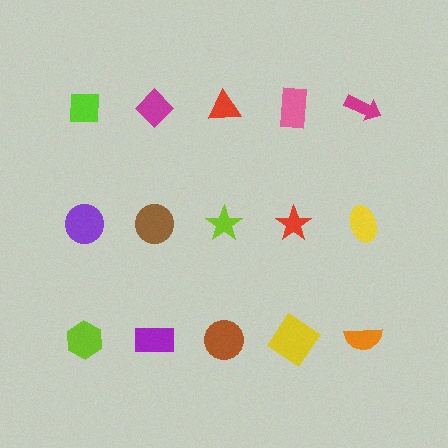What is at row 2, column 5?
A yellow ellipse.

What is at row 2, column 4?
A red star.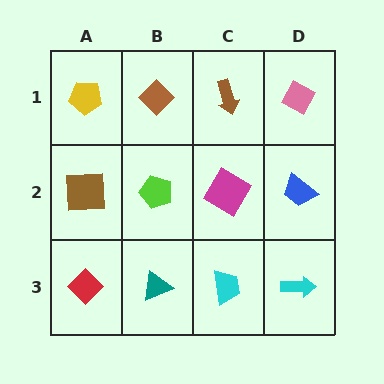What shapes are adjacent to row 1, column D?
A blue trapezoid (row 2, column D), a brown arrow (row 1, column C).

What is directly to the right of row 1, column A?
A brown diamond.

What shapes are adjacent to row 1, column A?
A brown square (row 2, column A), a brown diamond (row 1, column B).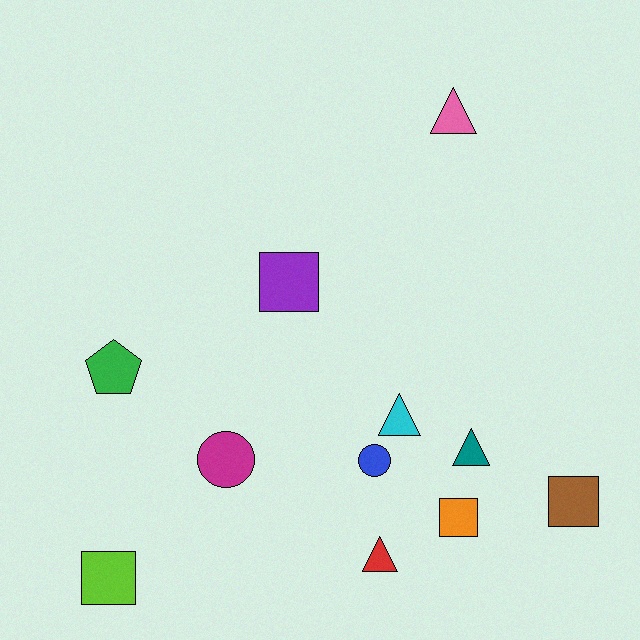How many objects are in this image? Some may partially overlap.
There are 11 objects.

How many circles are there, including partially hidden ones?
There are 2 circles.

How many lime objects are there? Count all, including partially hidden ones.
There is 1 lime object.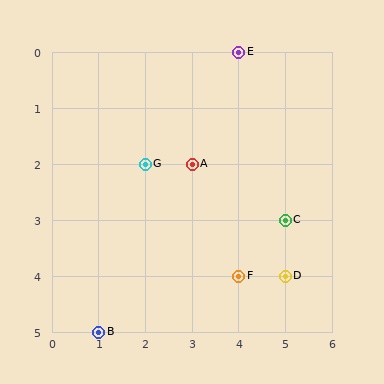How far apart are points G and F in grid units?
Points G and F are 2 columns and 2 rows apart (about 2.8 grid units diagonally).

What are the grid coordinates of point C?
Point C is at grid coordinates (5, 3).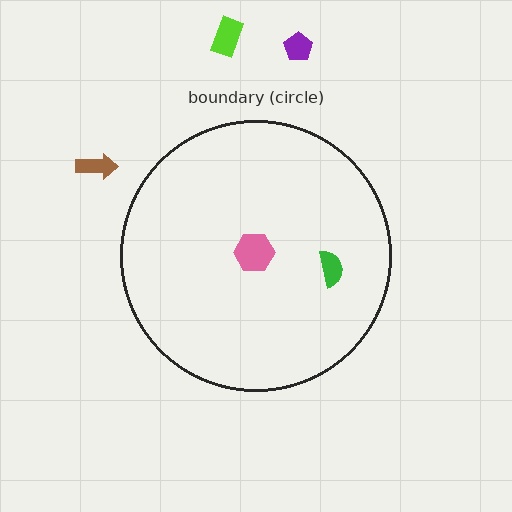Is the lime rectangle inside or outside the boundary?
Outside.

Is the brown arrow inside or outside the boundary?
Outside.